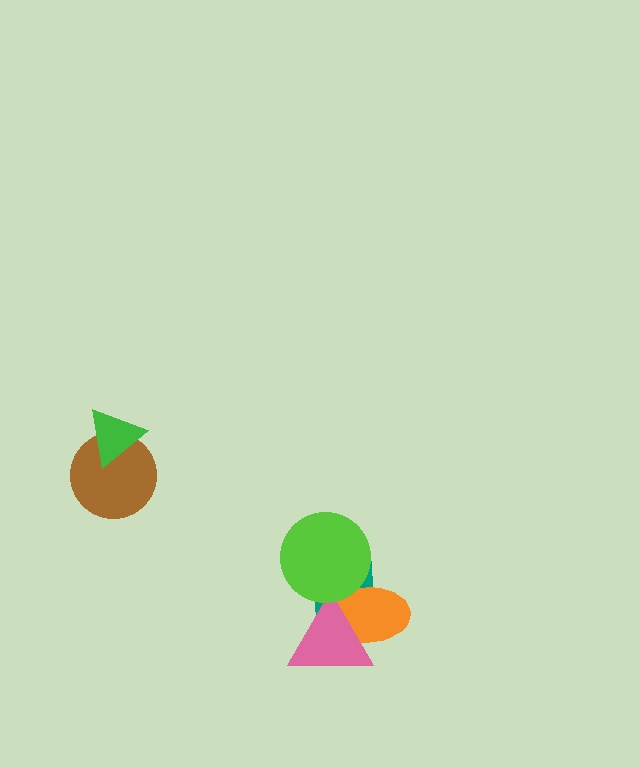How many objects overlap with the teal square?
3 objects overlap with the teal square.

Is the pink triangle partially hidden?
Yes, it is partially covered by another shape.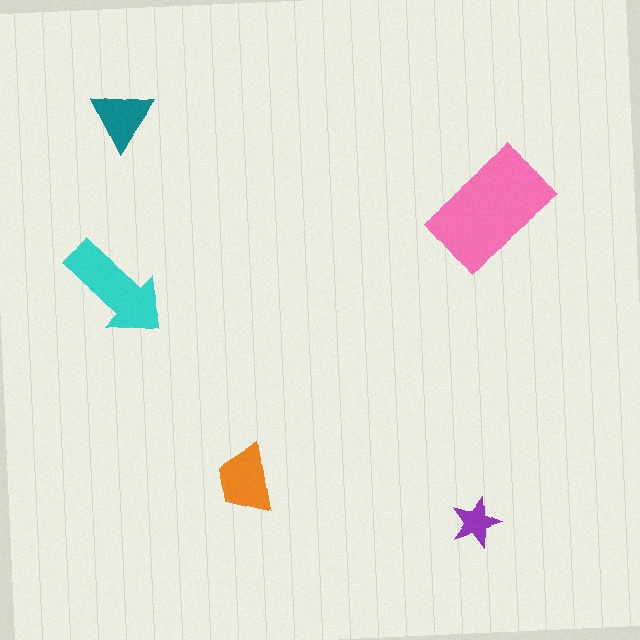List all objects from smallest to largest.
The purple star, the teal triangle, the orange trapezoid, the cyan arrow, the pink rectangle.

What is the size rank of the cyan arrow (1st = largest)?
2nd.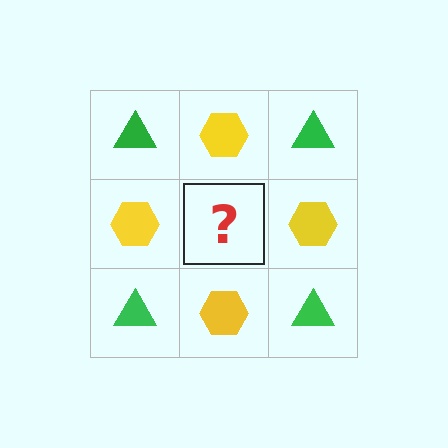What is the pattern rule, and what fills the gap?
The rule is that it alternates green triangle and yellow hexagon in a checkerboard pattern. The gap should be filled with a green triangle.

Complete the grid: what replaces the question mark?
The question mark should be replaced with a green triangle.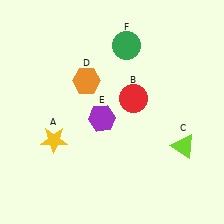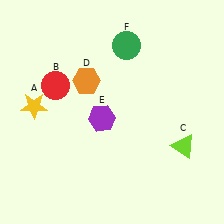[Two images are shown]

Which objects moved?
The objects that moved are: the yellow star (A), the red circle (B).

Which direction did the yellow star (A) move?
The yellow star (A) moved up.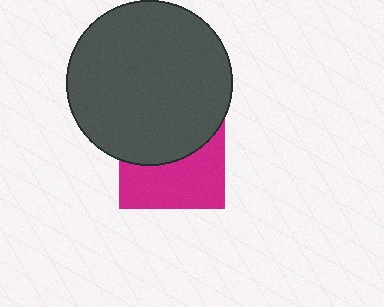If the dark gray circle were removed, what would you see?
You would see the complete magenta square.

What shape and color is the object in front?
The object in front is a dark gray circle.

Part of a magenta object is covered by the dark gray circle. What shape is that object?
It is a square.